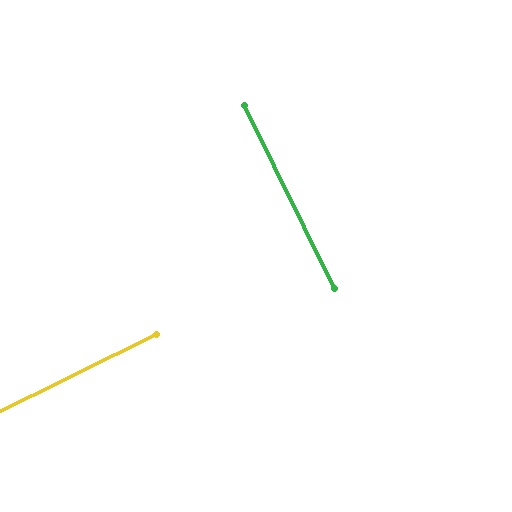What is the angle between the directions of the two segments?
Approximately 90 degrees.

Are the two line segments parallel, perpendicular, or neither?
Perpendicular — they meet at approximately 90°.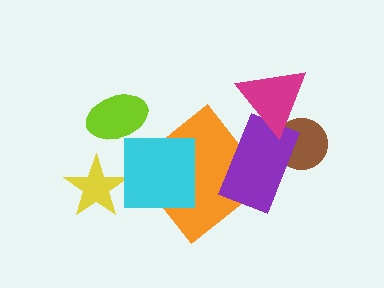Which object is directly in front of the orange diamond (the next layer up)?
The purple rectangle is directly in front of the orange diamond.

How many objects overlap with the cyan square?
1 object overlaps with the cyan square.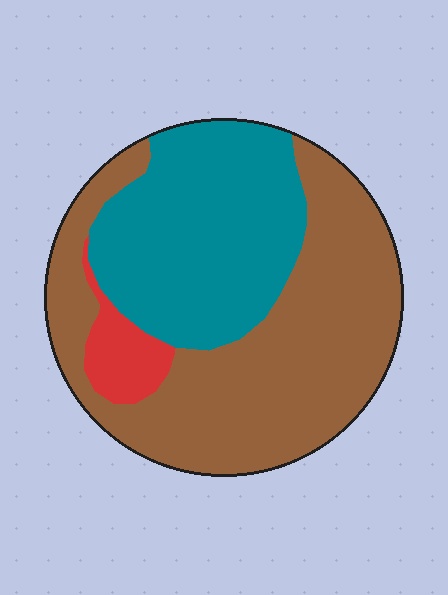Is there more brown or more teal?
Brown.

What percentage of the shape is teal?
Teal takes up about three eighths (3/8) of the shape.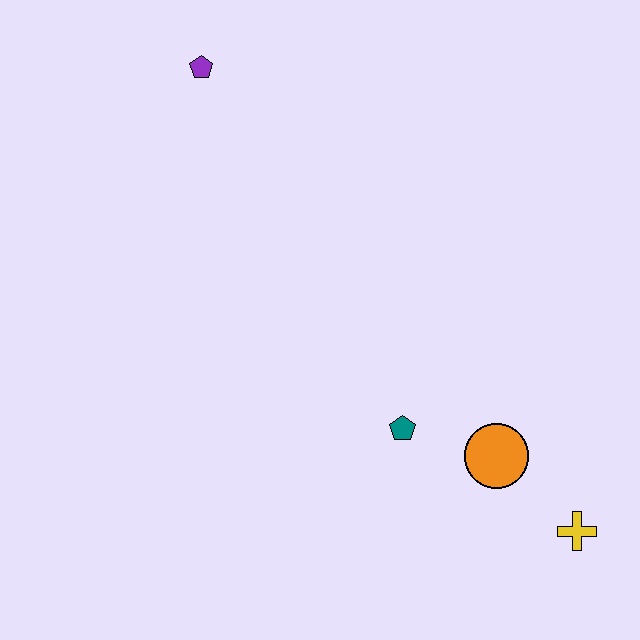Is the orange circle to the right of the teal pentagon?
Yes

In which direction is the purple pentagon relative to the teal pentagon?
The purple pentagon is above the teal pentagon.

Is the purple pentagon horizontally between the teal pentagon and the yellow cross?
No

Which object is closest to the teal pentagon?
The orange circle is closest to the teal pentagon.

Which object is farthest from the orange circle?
The purple pentagon is farthest from the orange circle.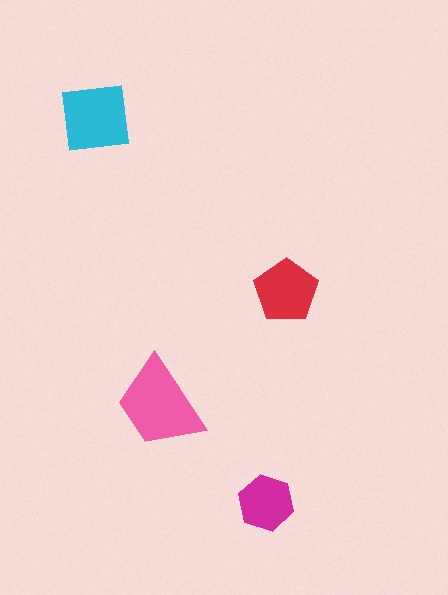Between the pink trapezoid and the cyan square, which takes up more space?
The pink trapezoid.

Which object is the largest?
The pink trapezoid.